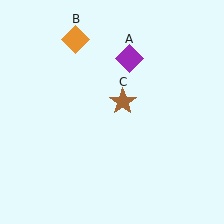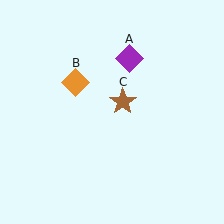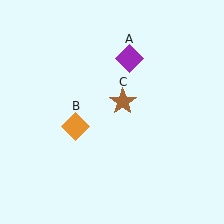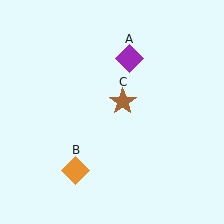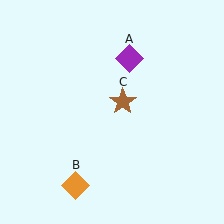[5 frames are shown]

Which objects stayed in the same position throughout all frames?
Purple diamond (object A) and brown star (object C) remained stationary.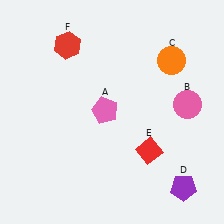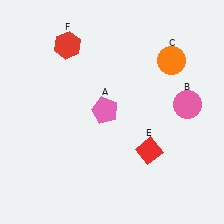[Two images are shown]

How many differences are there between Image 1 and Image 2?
There is 1 difference between the two images.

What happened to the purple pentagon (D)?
The purple pentagon (D) was removed in Image 2. It was in the bottom-right area of Image 1.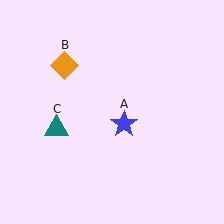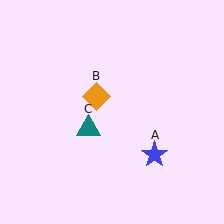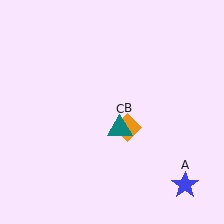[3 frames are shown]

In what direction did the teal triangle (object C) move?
The teal triangle (object C) moved right.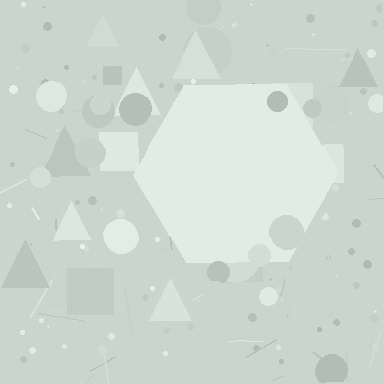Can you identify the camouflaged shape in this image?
The camouflaged shape is a hexagon.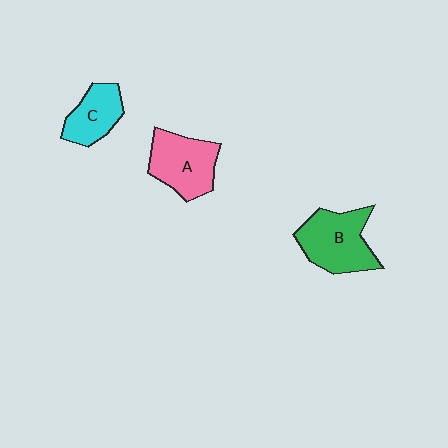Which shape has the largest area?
Shape B (green).